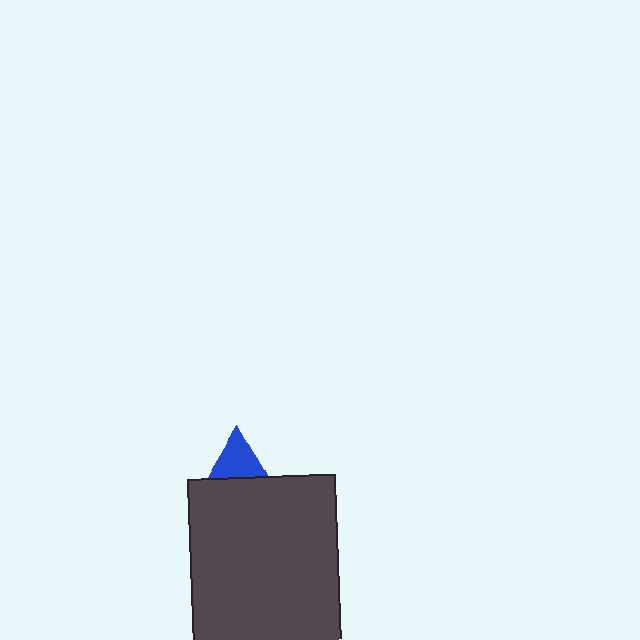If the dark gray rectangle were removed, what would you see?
You would see the complete blue triangle.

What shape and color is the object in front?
The object in front is a dark gray rectangle.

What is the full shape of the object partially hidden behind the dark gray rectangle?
The partially hidden object is a blue triangle.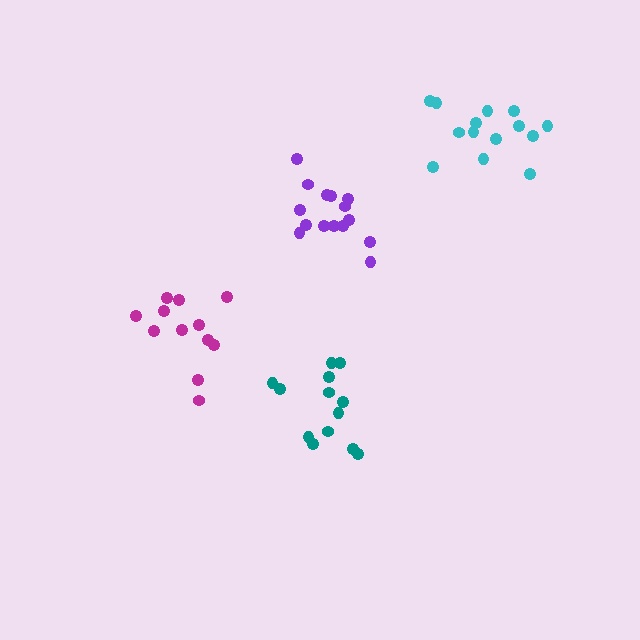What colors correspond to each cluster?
The clusters are colored: purple, teal, magenta, cyan.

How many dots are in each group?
Group 1: 15 dots, Group 2: 13 dots, Group 3: 12 dots, Group 4: 14 dots (54 total).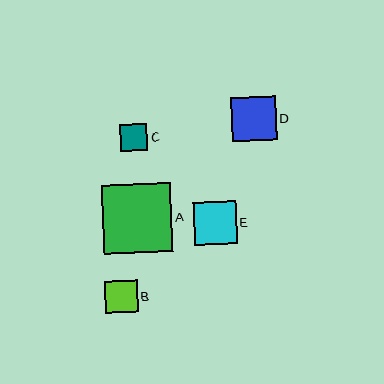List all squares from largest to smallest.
From largest to smallest: A, D, E, B, C.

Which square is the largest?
Square A is the largest with a size of approximately 69 pixels.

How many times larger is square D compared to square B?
Square D is approximately 1.4 times the size of square B.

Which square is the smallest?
Square C is the smallest with a size of approximately 27 pixels.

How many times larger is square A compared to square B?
Square A is approximately 2.2 times the size of square B.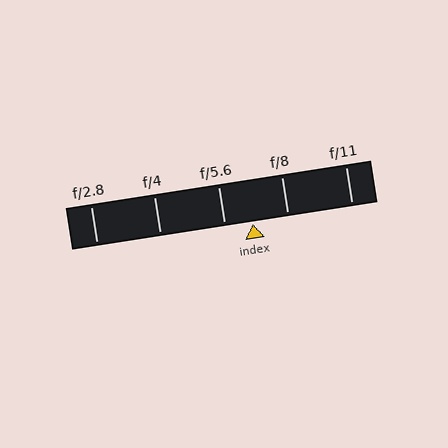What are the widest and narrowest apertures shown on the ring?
The widest aperture shown is f/2.8 and the narrowest is f/11.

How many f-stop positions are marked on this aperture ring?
There are 5 f-stop positions marked.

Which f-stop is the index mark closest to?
The index mark is closest to f/5.6.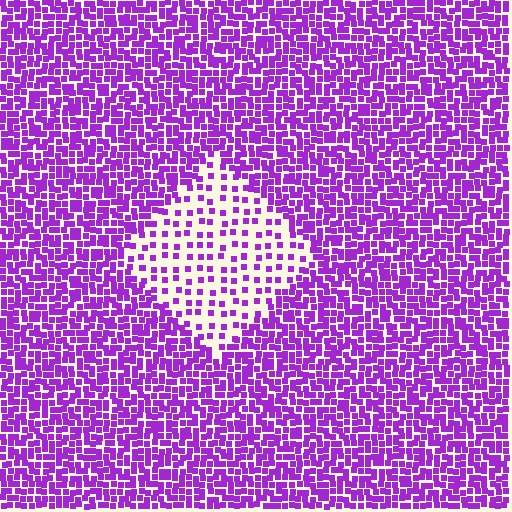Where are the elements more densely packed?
The elements are more densely packed outside the diamond boundary.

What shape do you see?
I see a diamond.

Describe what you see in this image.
The image contains small purple elements arranged at two different densities. A diamond-shaped region is visible where the elements are less densely packed than the surrounding area.